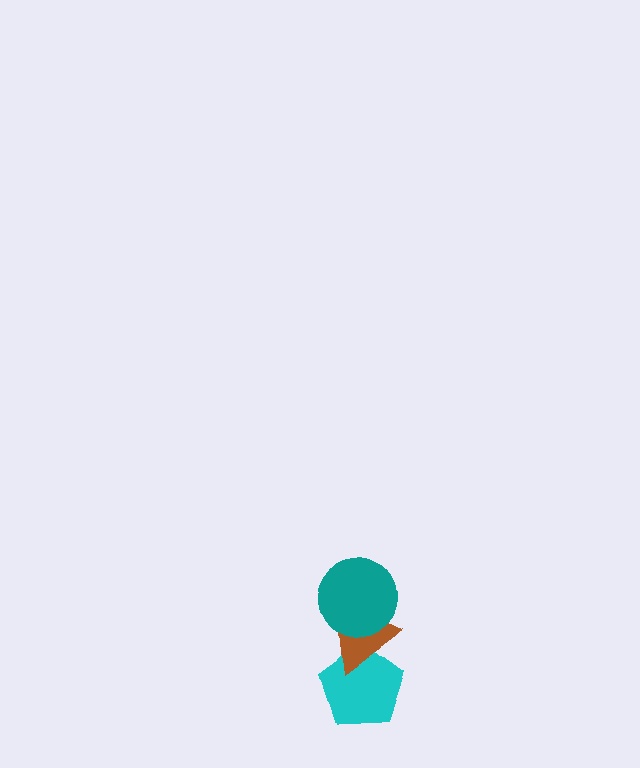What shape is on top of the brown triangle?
The teal circle is on top of the brown triangle.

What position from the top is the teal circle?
The teal circle is 1st from the top.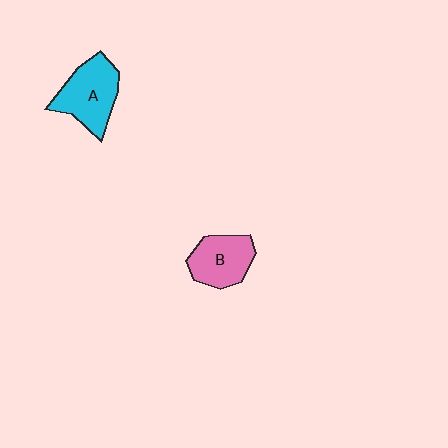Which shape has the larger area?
Shape A (cyan).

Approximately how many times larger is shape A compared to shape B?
Approximately 1.2 times.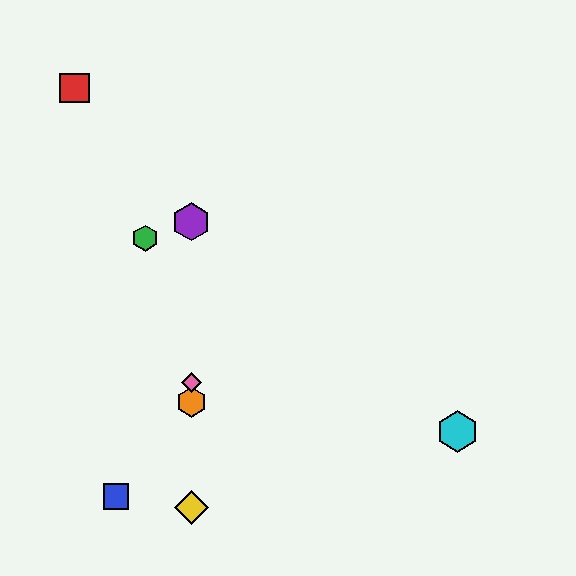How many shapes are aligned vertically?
4 shapes (the yellow diamond, the purple hexagon, the orange hexagon, the pink diamond) are aligned vertically.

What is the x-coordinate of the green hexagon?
The green hexagon is at x≈145.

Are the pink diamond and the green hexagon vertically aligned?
No, the pink diamond is at x≈191 and the green hexagon is at x≈145.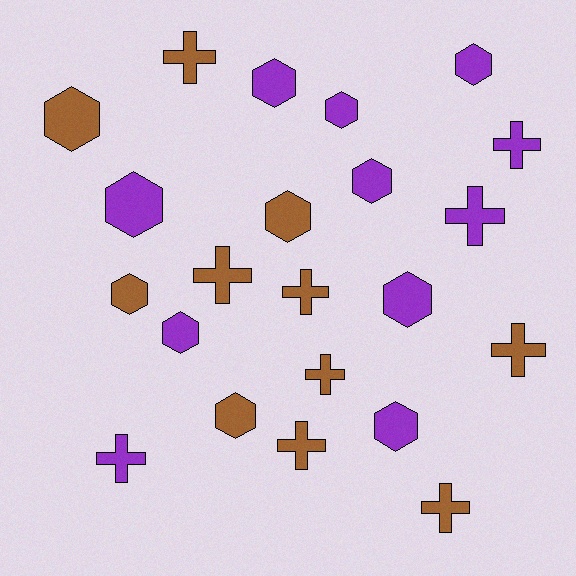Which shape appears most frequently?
Hexagon, with 12 objects.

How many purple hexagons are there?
There are 8 purple hexagons.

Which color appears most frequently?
Brown, with 11 objects.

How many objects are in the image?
There are 22 objects.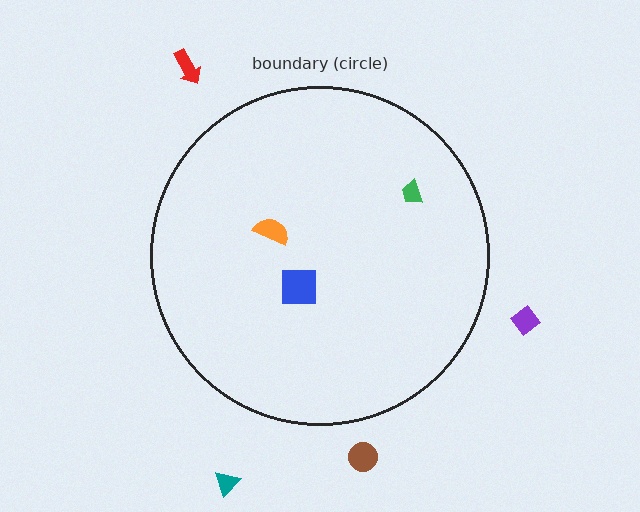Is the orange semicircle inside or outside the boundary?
Inside.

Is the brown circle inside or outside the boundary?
Outside.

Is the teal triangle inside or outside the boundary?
Outside.